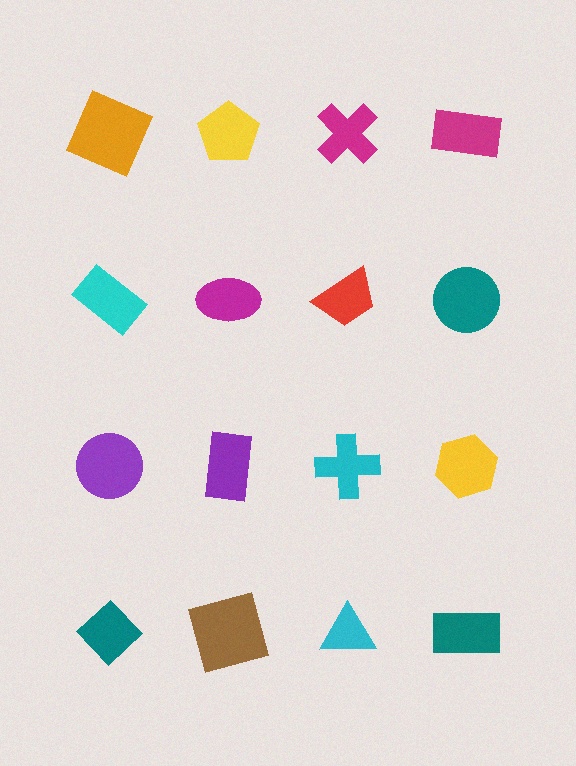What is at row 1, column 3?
A magenta cross.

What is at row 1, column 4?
A magenta rectangle.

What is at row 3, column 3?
A cyan cross.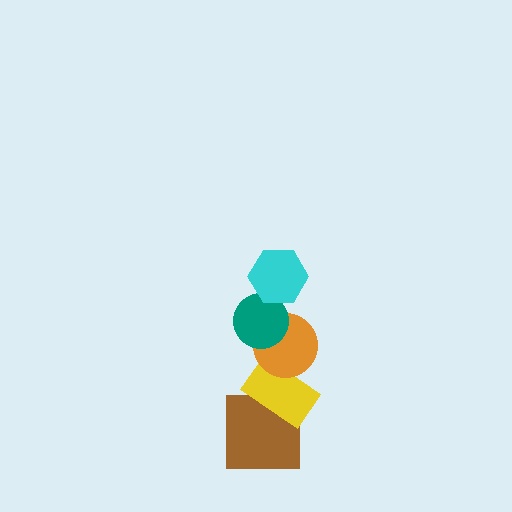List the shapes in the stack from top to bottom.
From top to bottom: the cyan hexagon, the teal circle, the orange circle, the yellow rectangle, the brown square.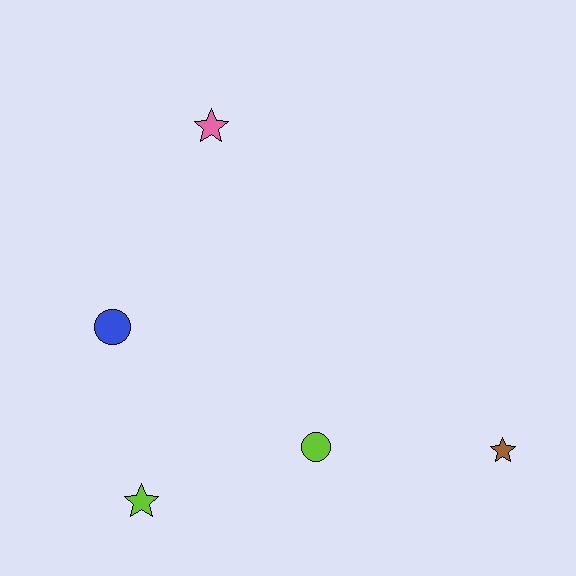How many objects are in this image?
There are 5 objects.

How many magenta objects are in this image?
There are no magenta objects.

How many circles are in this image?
There are 2 circles.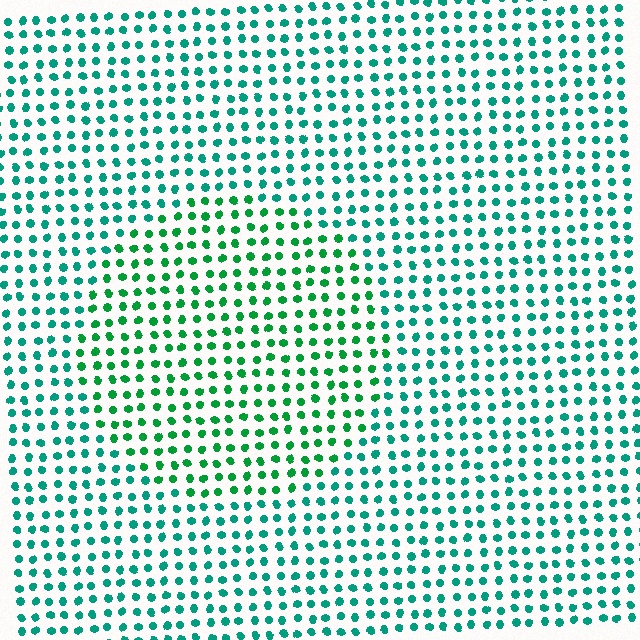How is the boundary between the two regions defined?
The boundary is defined purely by a slight shift in hue (about 28 degrees). Spacing, size, and orientation are identical on both sides.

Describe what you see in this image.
The image is filled with small teal elements in a uniform arrangement. A circle-shaped region is visible where the elements are tinted to a slightly different hue, forming a subtle color boundary.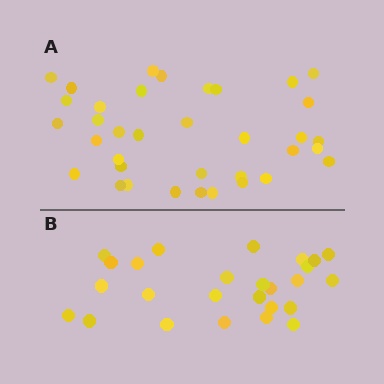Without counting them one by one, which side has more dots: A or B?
Region A (the top region) has more dots.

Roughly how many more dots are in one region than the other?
Region A has roughly 10 or so more dots than region B.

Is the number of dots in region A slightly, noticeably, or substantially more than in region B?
Region A has noticeably more, but not dramatically so. The ratio is roughly 1.4 to 1.